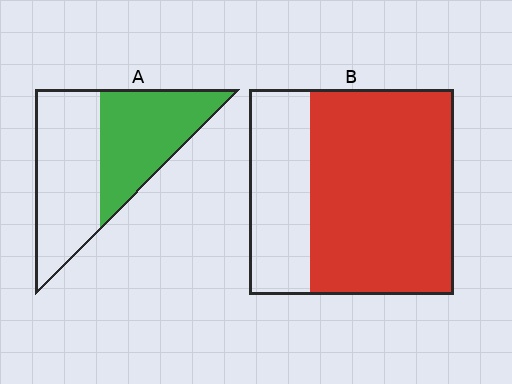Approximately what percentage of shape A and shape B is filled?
A is approximately 45% and B is approximately 70%.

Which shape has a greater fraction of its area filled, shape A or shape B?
Shape B.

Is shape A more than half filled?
Roughly half.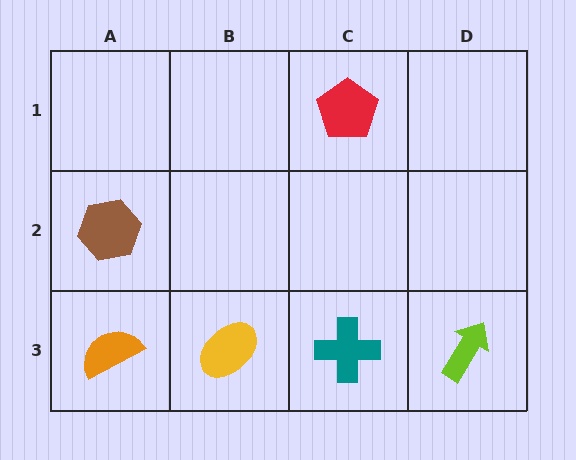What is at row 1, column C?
A red pentagon.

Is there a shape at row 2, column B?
No, that cell is empty.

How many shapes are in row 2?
1 shape.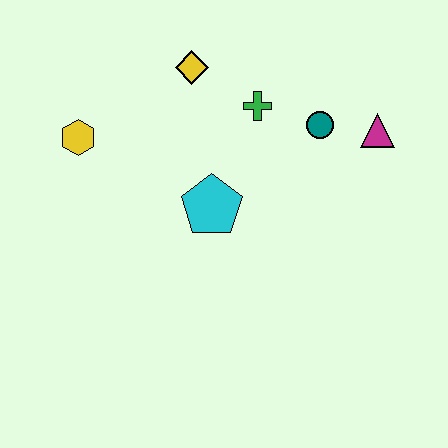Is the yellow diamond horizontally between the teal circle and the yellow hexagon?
Yes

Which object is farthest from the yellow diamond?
The magenta triangle is farthest from the yellow diamond.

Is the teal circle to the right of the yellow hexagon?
Yes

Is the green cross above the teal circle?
Yes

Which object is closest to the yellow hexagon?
The yellow diamond is closest to the yellow hexagon.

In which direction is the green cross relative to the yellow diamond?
The green cross is to the right of the yellow diamond.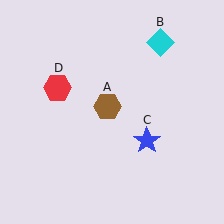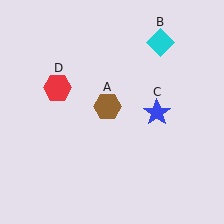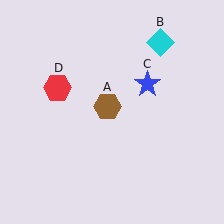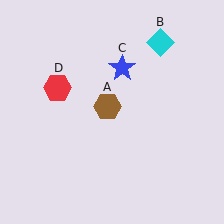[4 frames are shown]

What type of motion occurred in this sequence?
The blue star (object C) rotated counterclockwise around the center of the scene.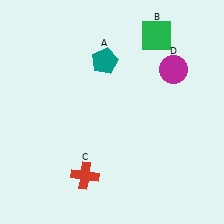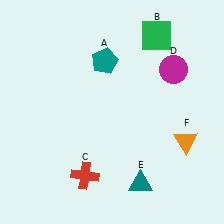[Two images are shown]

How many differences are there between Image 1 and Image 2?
There are 2 differences between the two images.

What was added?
A teal triangle (E), an orange triangle (F) were added in Image 2.